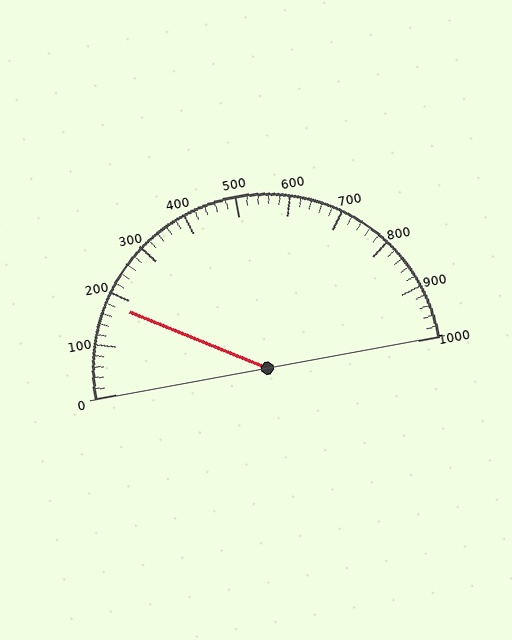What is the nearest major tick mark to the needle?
The nearest major tick mark is 200.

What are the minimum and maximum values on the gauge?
The gauge ranges from 0 to 1000.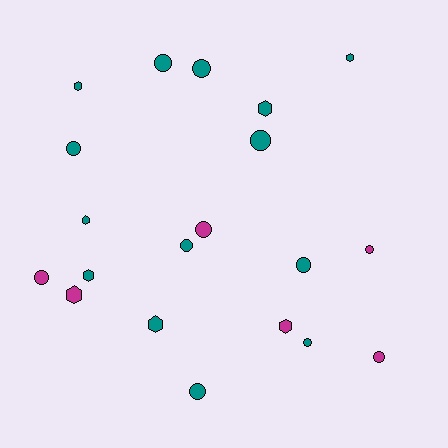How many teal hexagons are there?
There are 6 teal hexagons.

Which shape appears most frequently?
Circle, with 12 objects.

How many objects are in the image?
There are 20 objects.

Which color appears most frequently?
Teal, with 14 objects.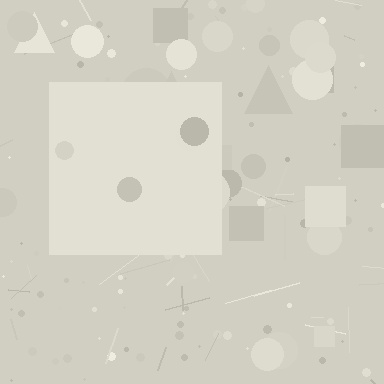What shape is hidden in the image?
A square is hidden in the image.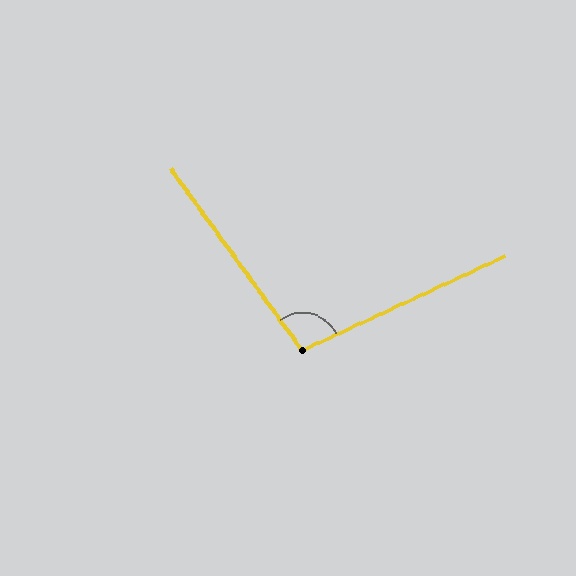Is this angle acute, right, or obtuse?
It is obtuse.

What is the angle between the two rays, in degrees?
Approximately 101 degrees.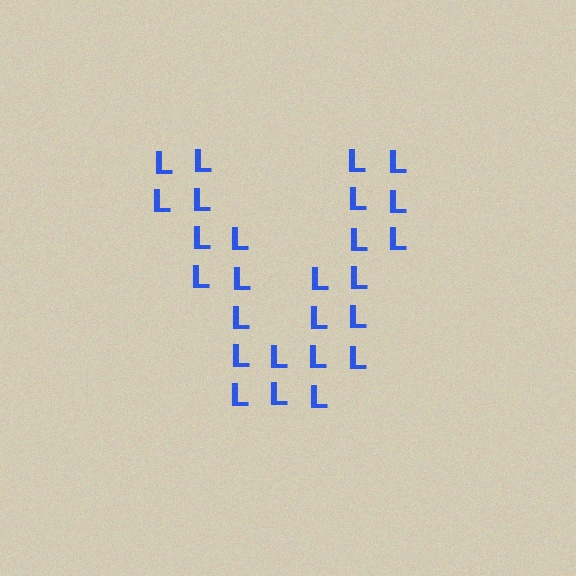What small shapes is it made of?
It is made of small letter L's.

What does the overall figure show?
The overall figure shows the letter V.